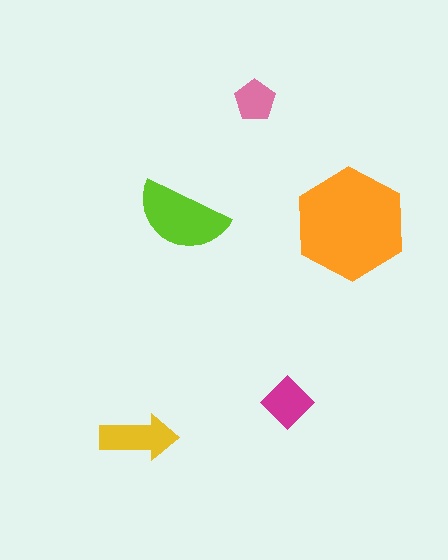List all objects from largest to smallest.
The orange hexagon, the lime semicircle, the yellow arrow, the magenta diamond, the pink pentagon.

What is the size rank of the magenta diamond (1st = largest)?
4th.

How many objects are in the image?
There are 5 objects in the image.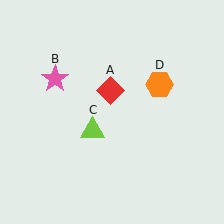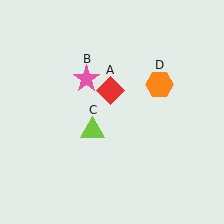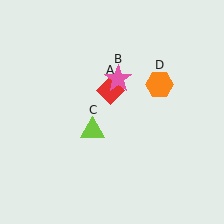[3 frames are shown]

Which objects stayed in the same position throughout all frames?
Red diamond (object A) and lime triangle (object C) and orange hexagon (object D) remained stationary.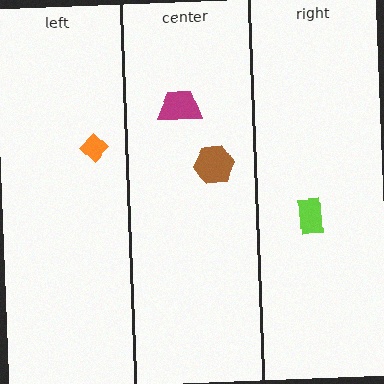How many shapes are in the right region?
1.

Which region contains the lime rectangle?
The right region.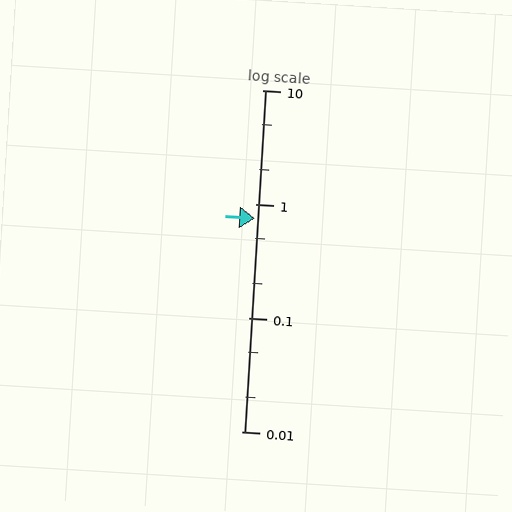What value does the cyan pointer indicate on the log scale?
The pointer indicates approximately 0.75.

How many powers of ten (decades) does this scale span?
The scale spans 3 decades, from 0.01 to 10.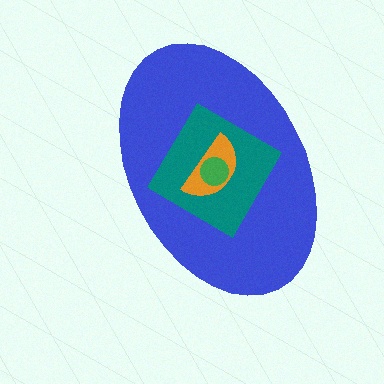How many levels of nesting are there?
4.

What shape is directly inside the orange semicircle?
The green circle.